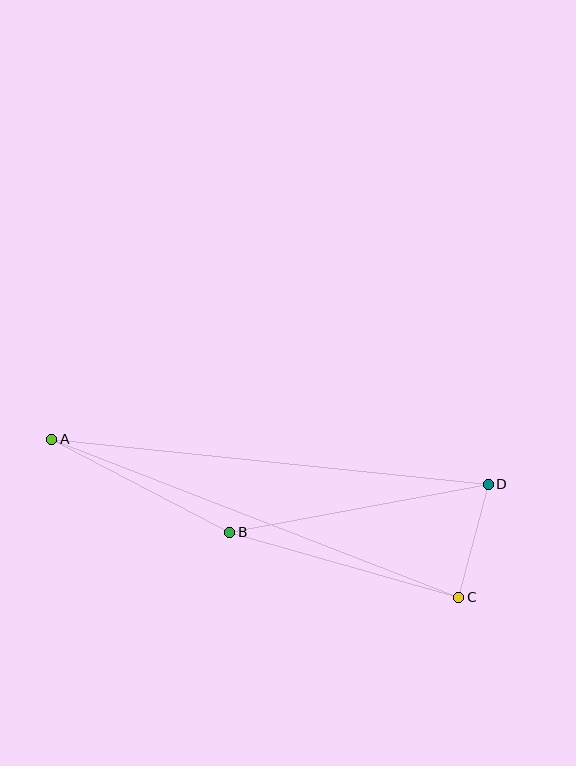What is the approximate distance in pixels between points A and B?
The distance between A and B is approximately 201 pixels.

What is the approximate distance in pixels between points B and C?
The distance between B and C is approximately 238 pixels.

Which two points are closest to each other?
Points C and D are closest to each other.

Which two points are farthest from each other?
Points A and D are farthest from each other.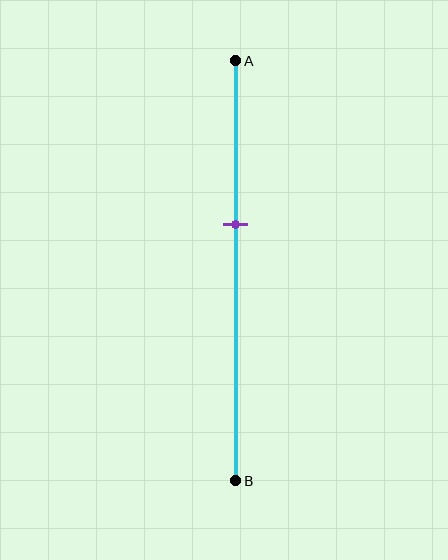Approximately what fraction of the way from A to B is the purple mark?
The purple mark is approximately 40% of the way from A to B.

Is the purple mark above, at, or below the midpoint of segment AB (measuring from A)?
The purple mark is above the midpoint of segment AB.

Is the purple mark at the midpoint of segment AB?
No, the mark is at about 40% from A, not at the 50% midpoint.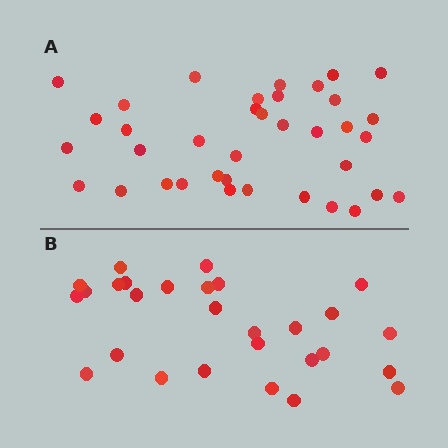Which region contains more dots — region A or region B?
Region A (the top region) has more dots.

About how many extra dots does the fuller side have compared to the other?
Region A has roughly 8 or so more dots than region B.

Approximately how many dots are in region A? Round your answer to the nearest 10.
About 40 dots. (The exact count is 37, which rounds to 40.)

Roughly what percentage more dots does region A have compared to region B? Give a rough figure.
About 30% more.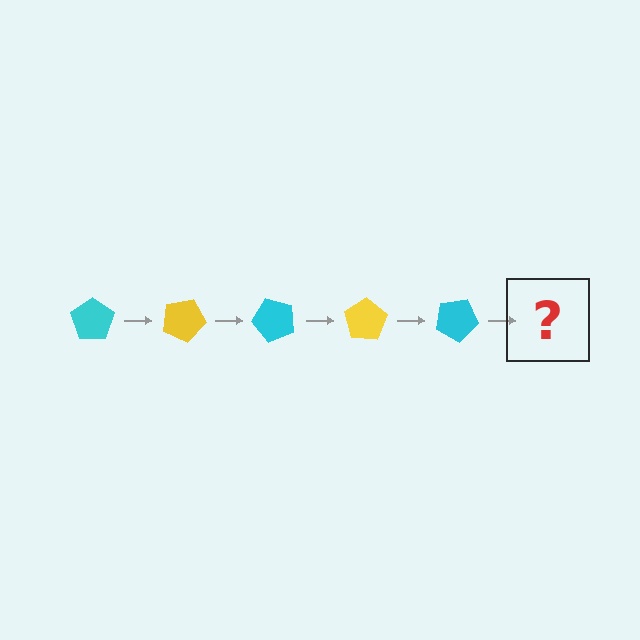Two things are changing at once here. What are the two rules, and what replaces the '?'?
The two rules are that it rotates 25 degrees each step and the color cycles through cyan and yellow. The '?' should be a yellow pentagon, rotated 125 degrees from the start.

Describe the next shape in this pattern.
It should be a yellow pentagon, rotated 125 degrees from the start.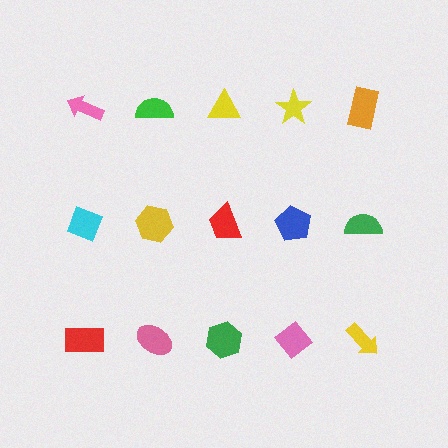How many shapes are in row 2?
5 shapes.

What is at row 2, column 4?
A blue pentagon.